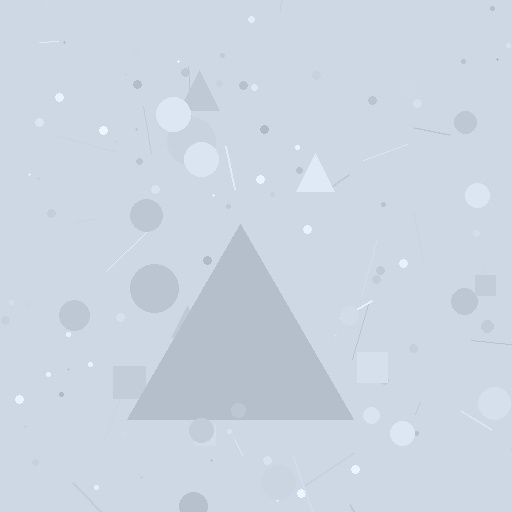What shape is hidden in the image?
A triangle is hidden in the image.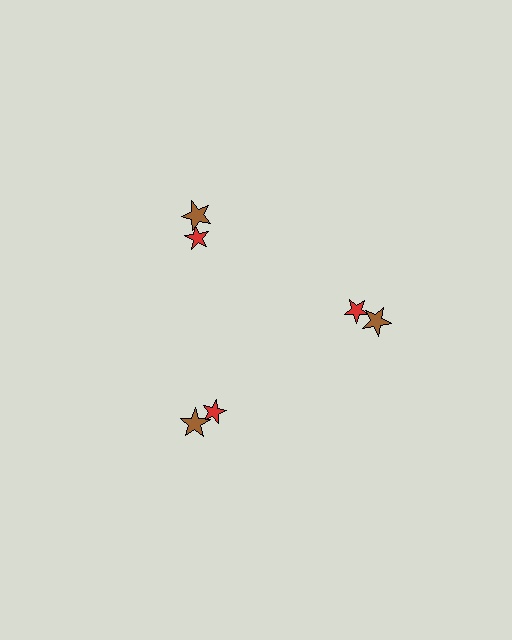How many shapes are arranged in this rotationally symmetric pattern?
There are 6 shapes, arranged in 3 groups of 2.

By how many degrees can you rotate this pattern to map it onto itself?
The pattern maps onto itself every 120 degrees of rotation.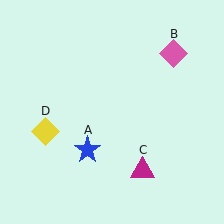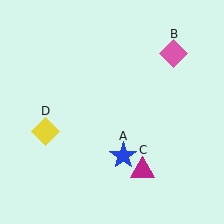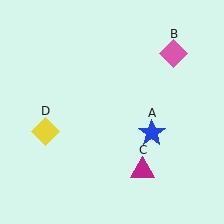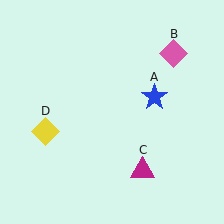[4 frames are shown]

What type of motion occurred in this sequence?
The blue star (object A) rotated counterclockwise around the center of the scene.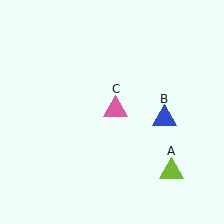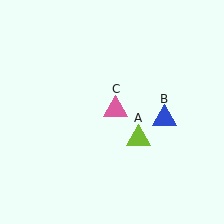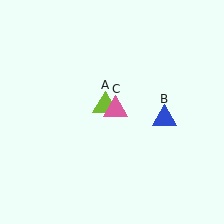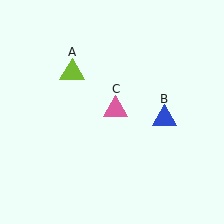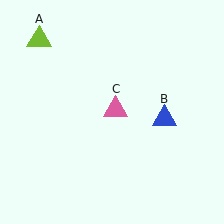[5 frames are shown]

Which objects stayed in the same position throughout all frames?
Blue triangle (object B) and pink triangle (object C) remained stationary.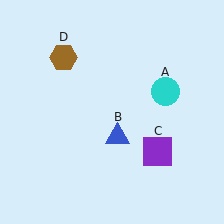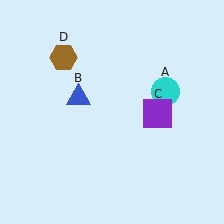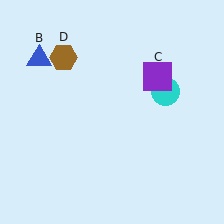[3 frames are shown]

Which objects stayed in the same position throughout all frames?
Cyan circle (object A) and brown hexagon (object D) remained stationary.